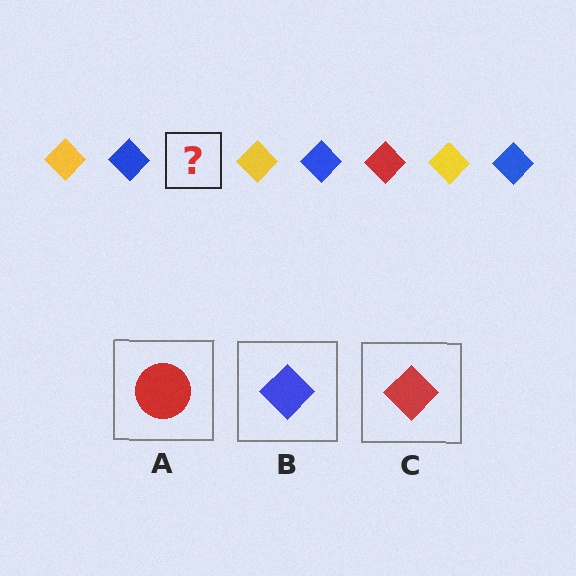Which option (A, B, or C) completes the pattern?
C.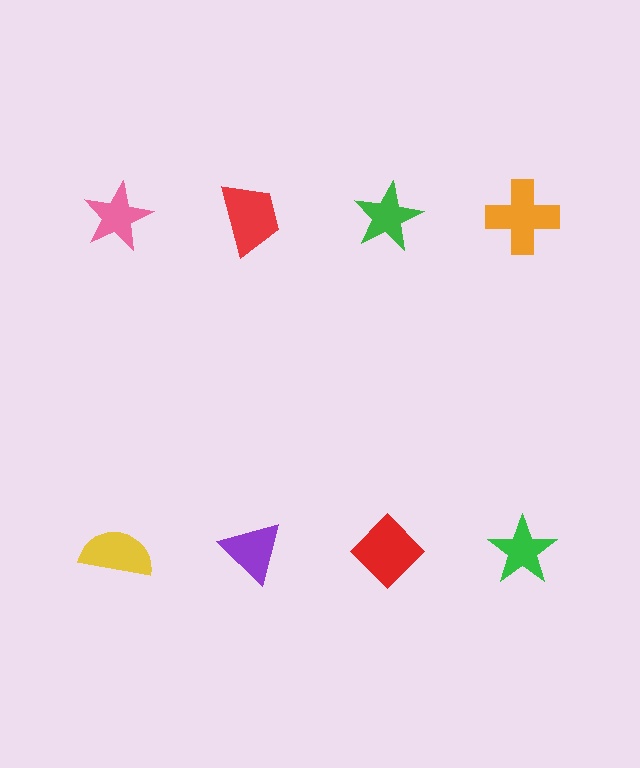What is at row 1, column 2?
A red trapezoid.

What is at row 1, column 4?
An orange cross.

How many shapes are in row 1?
4 shapes.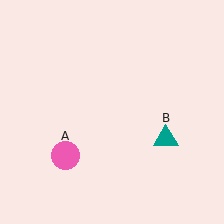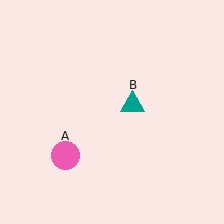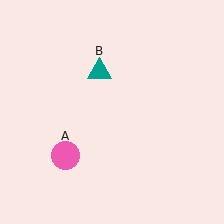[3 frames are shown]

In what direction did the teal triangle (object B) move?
The teal triangle (object B) moved up and to the left.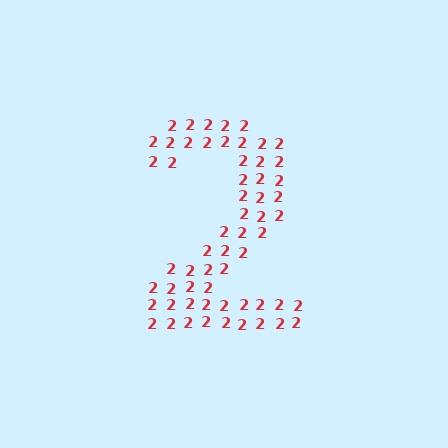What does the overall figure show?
The overall figure shows the digit 2.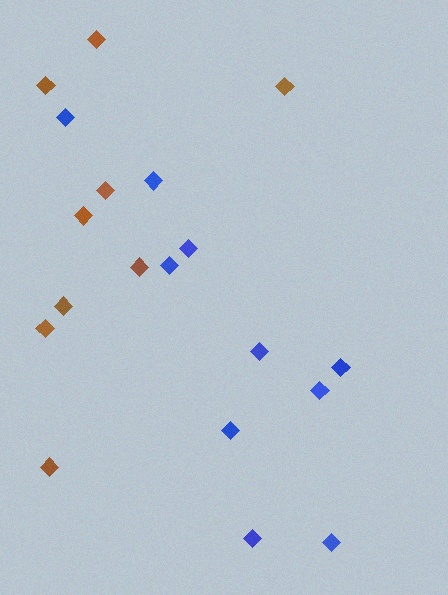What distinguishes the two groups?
There are 2 groups: one group of brown diamonds (9) and one group of blue diamonds (10).